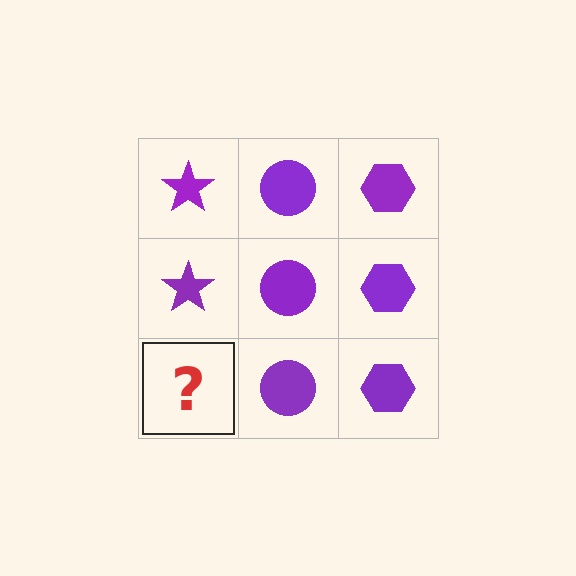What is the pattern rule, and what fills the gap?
The rule is that each column has a consistent shape. The gap should be filled with a purple star.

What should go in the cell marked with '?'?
The missing cell should contain a purple star.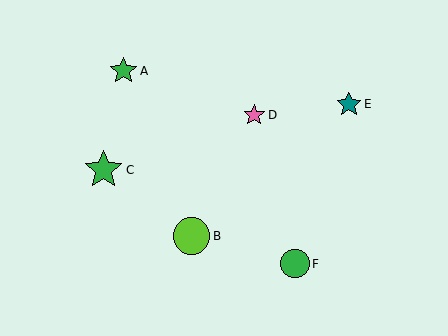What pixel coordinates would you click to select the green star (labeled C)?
Click at (104, 170) to select the green star C.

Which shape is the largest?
The green star (labeled C) is the largest.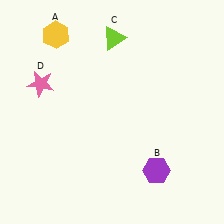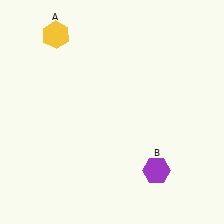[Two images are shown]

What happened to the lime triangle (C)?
The lime triangle (C) was removed in Image 2. It was in the top-right area of Image 1.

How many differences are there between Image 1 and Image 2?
There are 2 differences between the two images.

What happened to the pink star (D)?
The pink star (D) was removed in Image 2. It was in the top-left area of Image 1.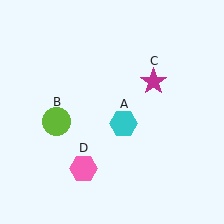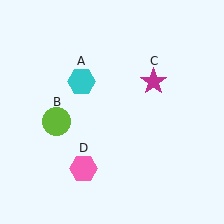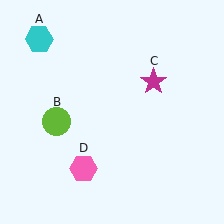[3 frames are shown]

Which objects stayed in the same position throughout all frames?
Lime circle (object B) and magenta star (object C) and pink hexagon (object D) remained stationary.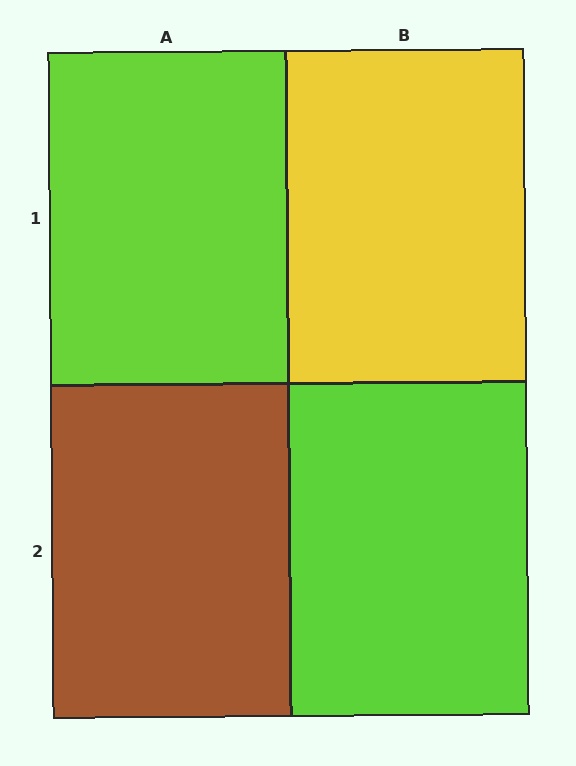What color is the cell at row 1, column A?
Lime.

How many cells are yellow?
1 cell is yellow.